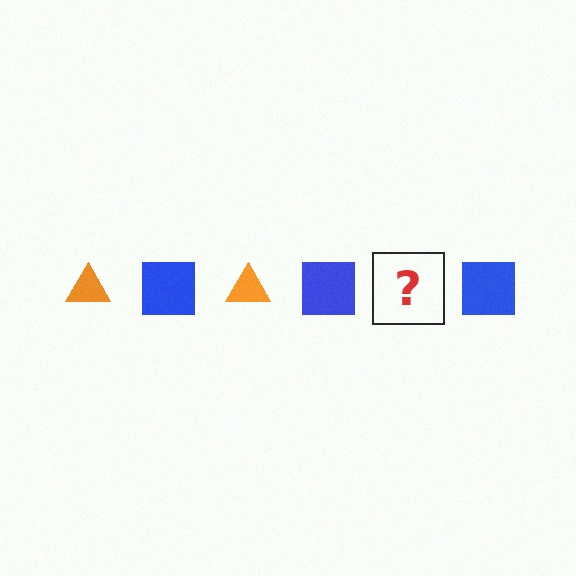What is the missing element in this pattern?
The missing element is an orange triangle.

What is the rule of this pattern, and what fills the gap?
The rule is that the pattern alternates between orange triangle and blue square. The gap should be filled with an orange triangle.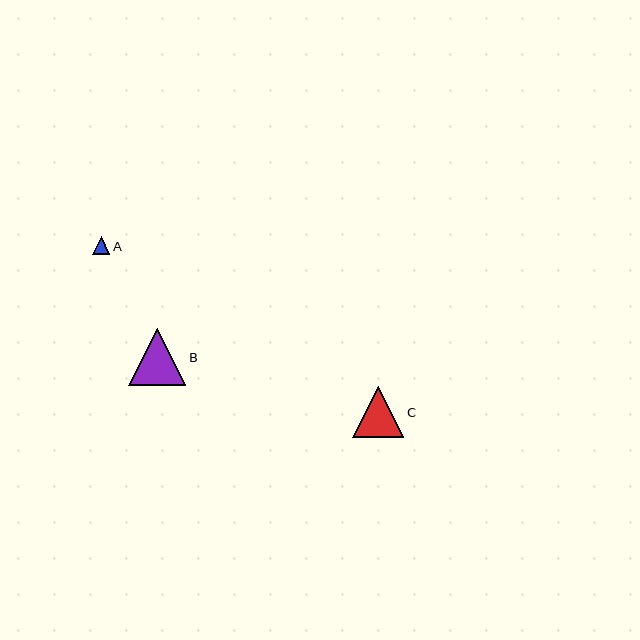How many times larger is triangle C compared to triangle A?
Triangle C is approximately 3.0 times the size of triangle A.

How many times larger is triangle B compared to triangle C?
Triangle B is approximately 1.1 times the size of triangle C.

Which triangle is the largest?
Triangle B is the largest with a size of approximately 57 pixels.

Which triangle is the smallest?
Triangle A is the smallest with a size of approximately 17 pixels.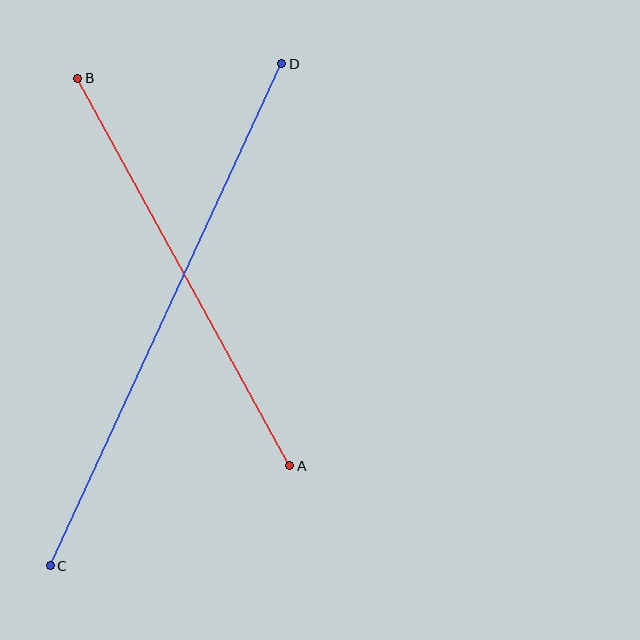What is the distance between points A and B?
The distance is approximately 441 pixels.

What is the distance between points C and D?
The distance is approximately 553 pixels.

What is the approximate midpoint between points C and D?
The midpoint is at approximately (166, 315) pixels.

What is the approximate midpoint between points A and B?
The midpoint is at approximately (184, 272) pixels.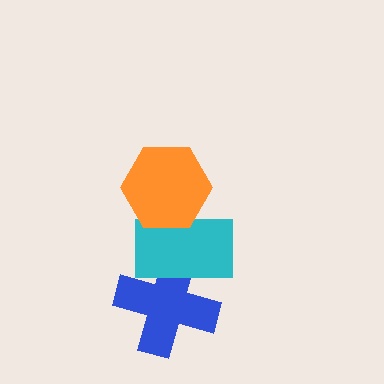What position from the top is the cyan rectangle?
The cyan rectangle is 2nd from the top.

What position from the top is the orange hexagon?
The orange hexagon is 1st from the top.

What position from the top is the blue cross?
The blue cross is 3rd from the top.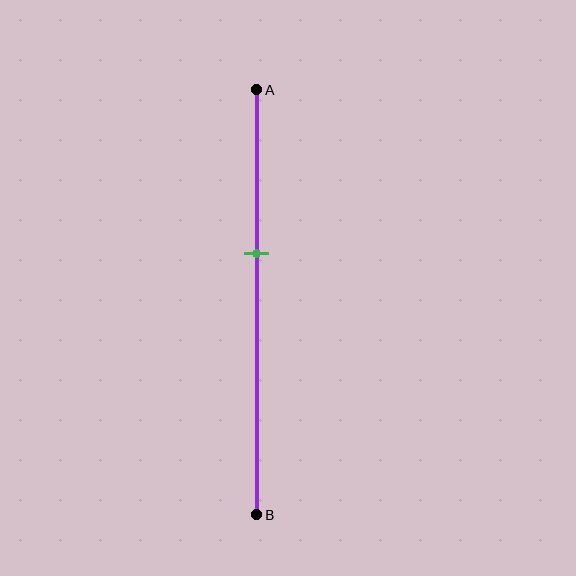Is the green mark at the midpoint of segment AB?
No, the mark is at about 40% from A, not at the 50% midpoint.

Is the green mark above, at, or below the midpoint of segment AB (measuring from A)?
The green mark is above the midpoint of segment AB.